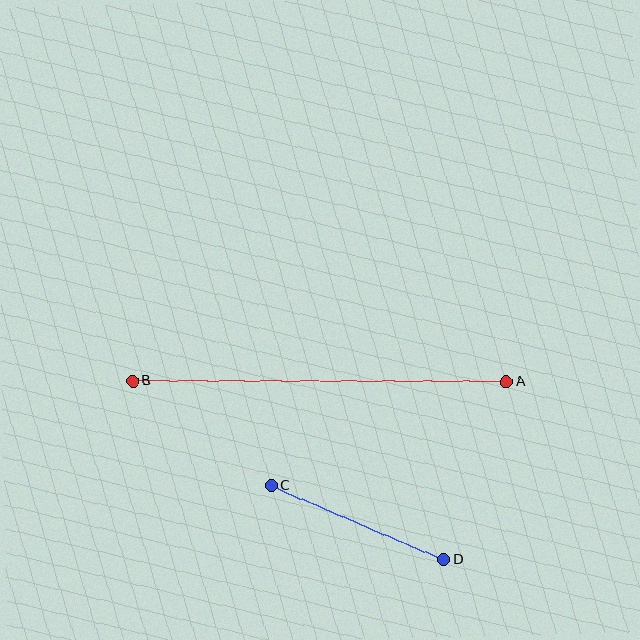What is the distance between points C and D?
The distance is approximately 187 pixels.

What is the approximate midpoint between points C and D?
The midpoint is at approximately (357, 522) pixels.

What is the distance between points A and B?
The distance is approximately 374 pixels.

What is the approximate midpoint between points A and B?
The midpoint is at approximately (319, 381) pixels.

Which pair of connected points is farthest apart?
Points A and B are farthest apart.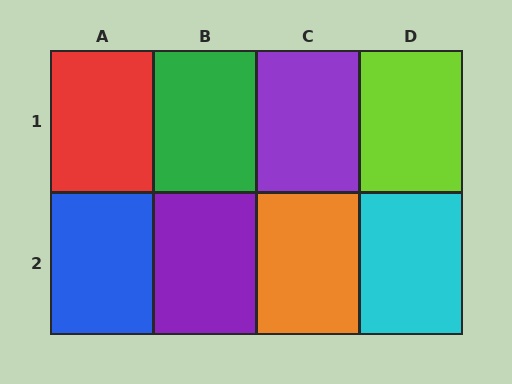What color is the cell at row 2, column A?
Blue.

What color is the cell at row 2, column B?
Purple.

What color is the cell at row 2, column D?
Cyan.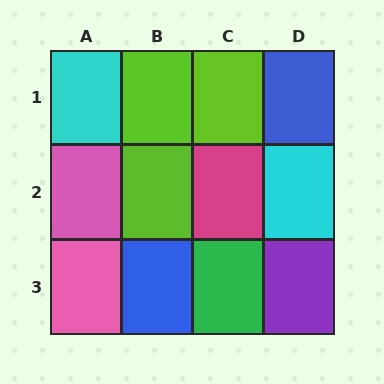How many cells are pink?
2 cells are pink.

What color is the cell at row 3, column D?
Purple.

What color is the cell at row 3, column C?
Green.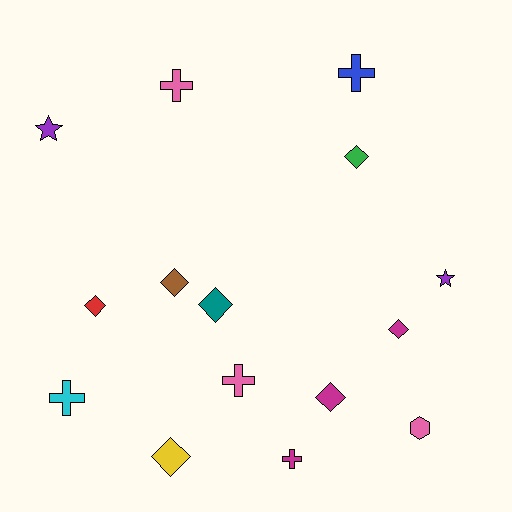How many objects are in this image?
There are 15 objects.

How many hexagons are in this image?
There is 1 hexagon.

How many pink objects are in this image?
There are 3 pink objects.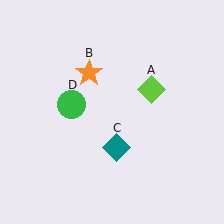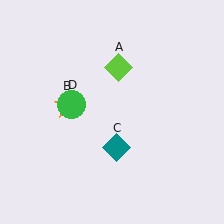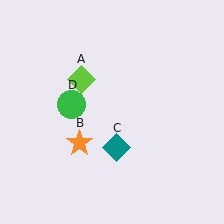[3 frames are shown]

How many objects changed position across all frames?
2 objects changed position: lime diamond (object A), orange star (object B).